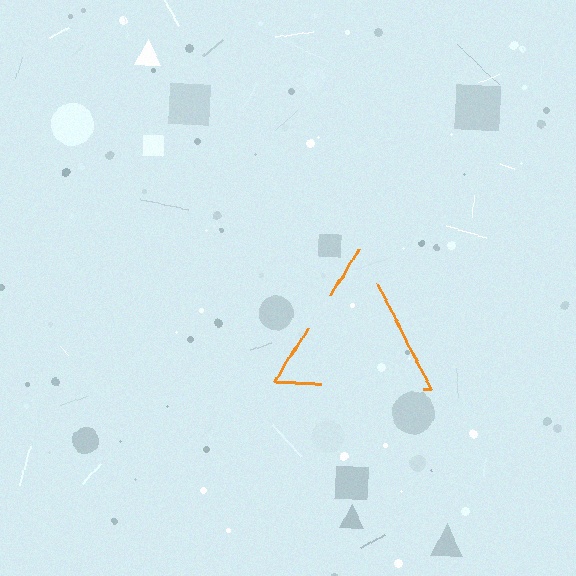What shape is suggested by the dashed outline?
The dashed outline suggests a triangle.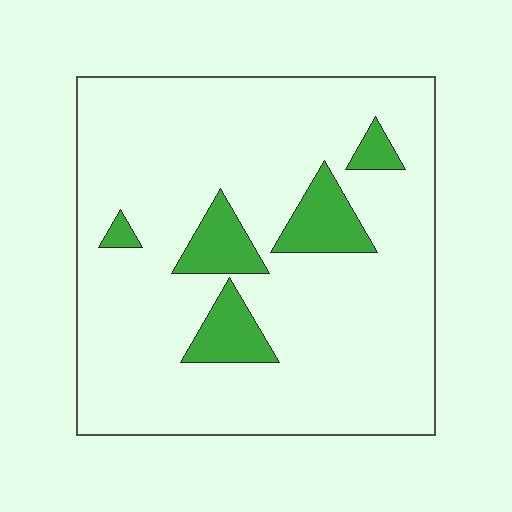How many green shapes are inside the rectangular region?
5.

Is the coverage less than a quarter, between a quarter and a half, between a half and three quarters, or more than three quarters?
Less than a quarter.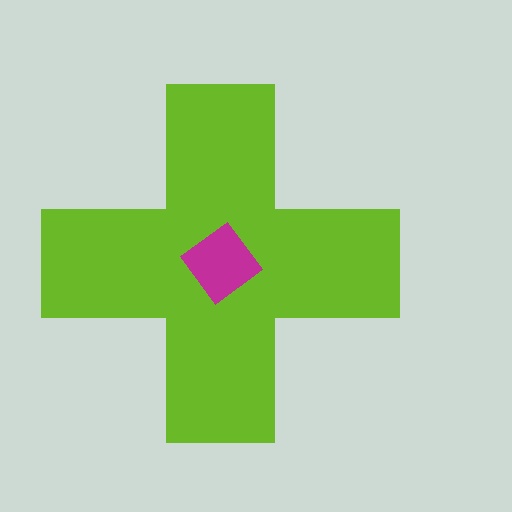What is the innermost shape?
The magenta diamond.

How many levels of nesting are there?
2.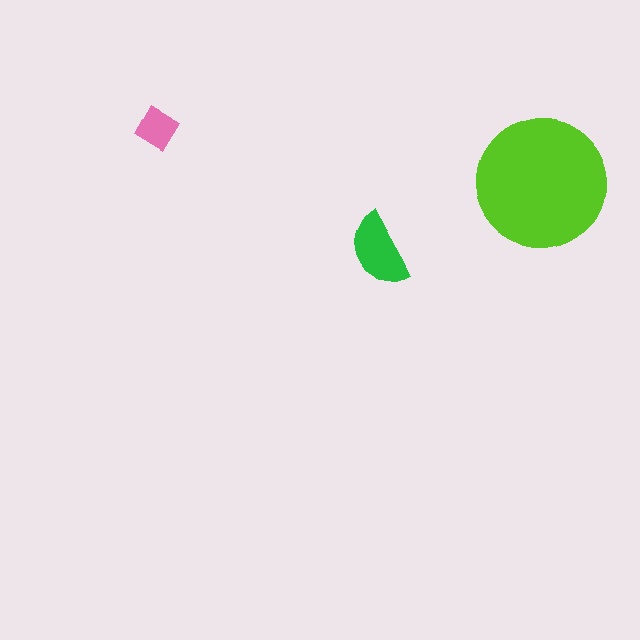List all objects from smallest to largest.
The pink diamond, the green semicircle, the lime circle.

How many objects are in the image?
There are 3 objects in the image.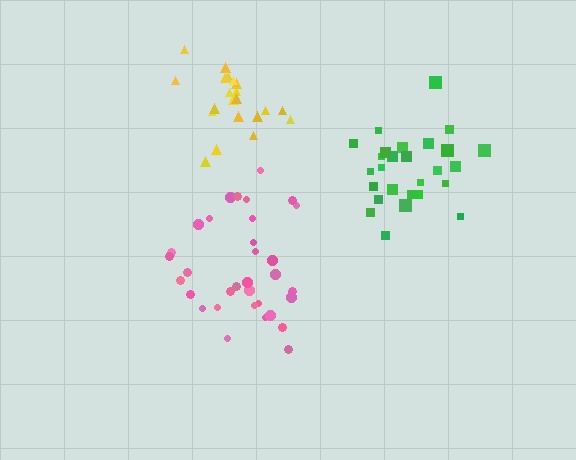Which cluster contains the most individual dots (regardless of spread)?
Pink (34).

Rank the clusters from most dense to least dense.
yellow, green, pink.